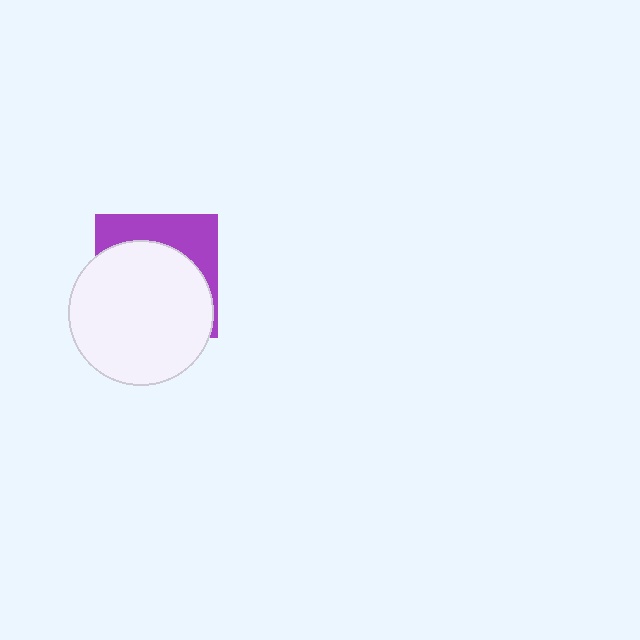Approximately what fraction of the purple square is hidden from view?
Roughly 67% of the purple square is hidden behind the white circle.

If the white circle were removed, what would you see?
You would see the complete purple square.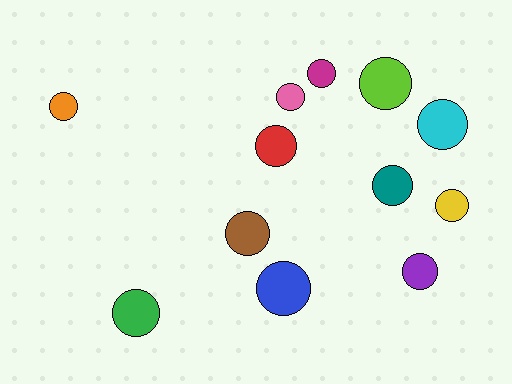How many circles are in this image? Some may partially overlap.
There are 12 circles.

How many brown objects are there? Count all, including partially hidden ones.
There is 1 brown object.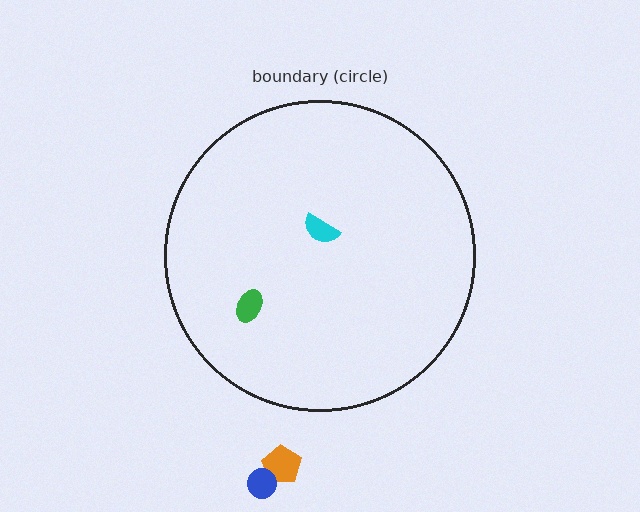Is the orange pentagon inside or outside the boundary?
Outside.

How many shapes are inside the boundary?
2 inside, 2 outside.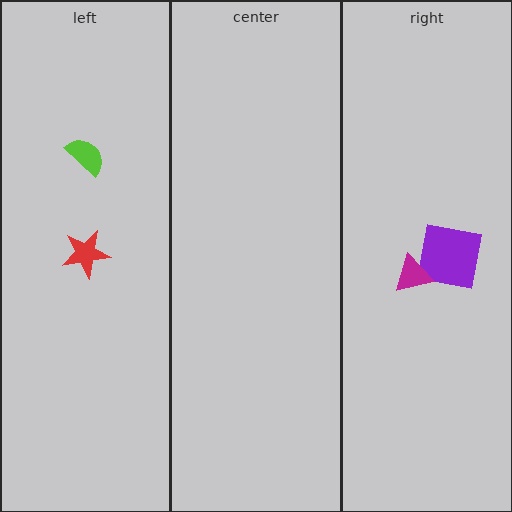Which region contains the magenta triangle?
The right region.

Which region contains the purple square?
The right region.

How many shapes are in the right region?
2.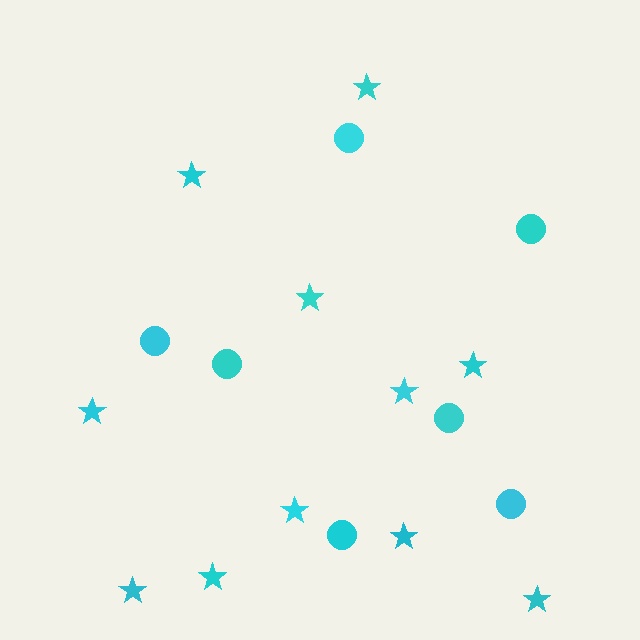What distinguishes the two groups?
There are 2 groups: one group of stars (11) and one group of circles (7).